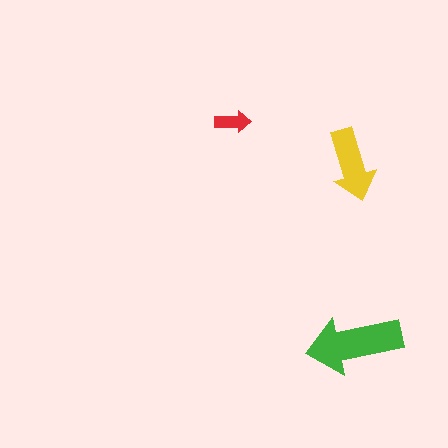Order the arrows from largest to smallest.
the green one, the yellow one, the red one.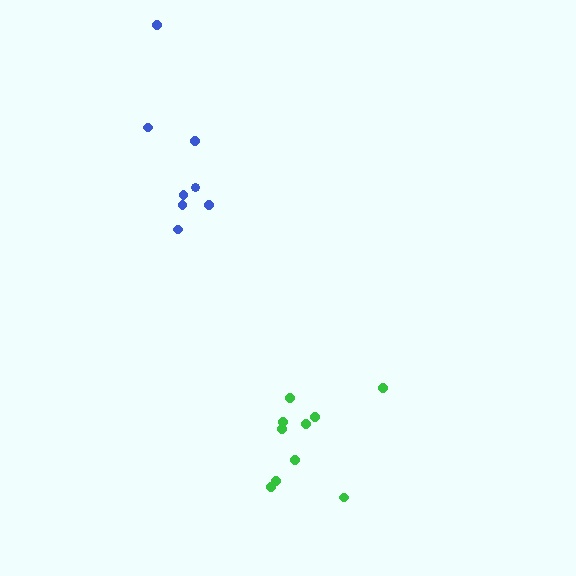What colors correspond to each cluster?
The clusters are colored: green, blue.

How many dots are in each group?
Group 1: 10 dots, Group 2: 8 dots (18 total).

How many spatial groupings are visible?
There are 2 spatial groupings.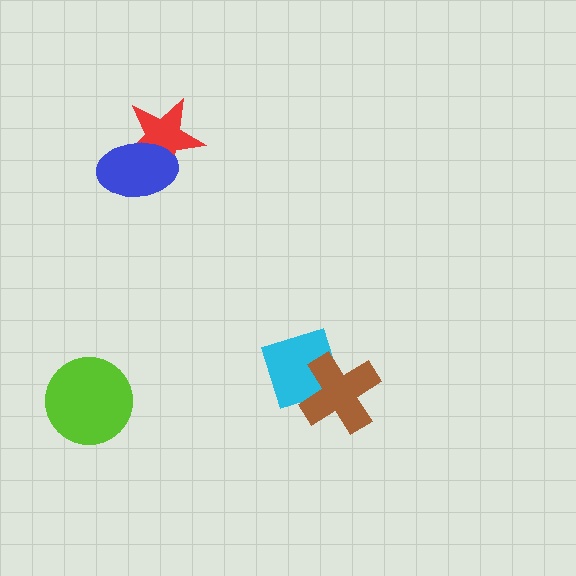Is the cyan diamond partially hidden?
Yes, it is partially covered by another shape.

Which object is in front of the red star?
The blue ellipse is in front of the red star.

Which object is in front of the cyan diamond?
The brown cross is in front of the cyan diamond.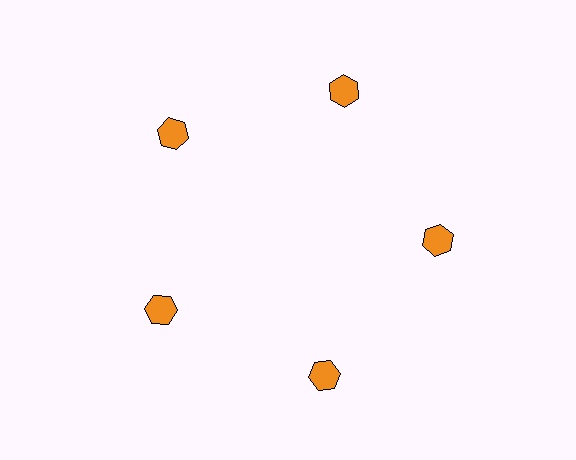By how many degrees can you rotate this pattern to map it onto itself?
The pattern maps onto itself every 72 degrees of rotation.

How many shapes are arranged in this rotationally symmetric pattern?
There are 5 shapes, arranged in 5 groups of 1.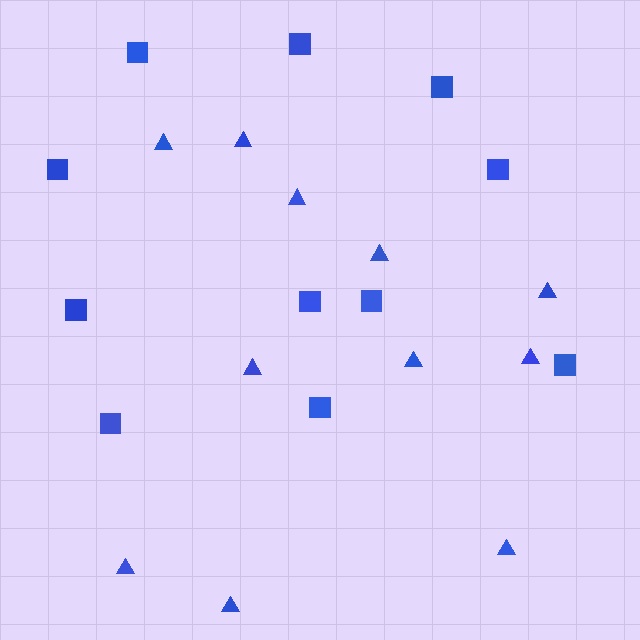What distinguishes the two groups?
There are 2 groups: one group of triangles (11) and one group of squares (11).